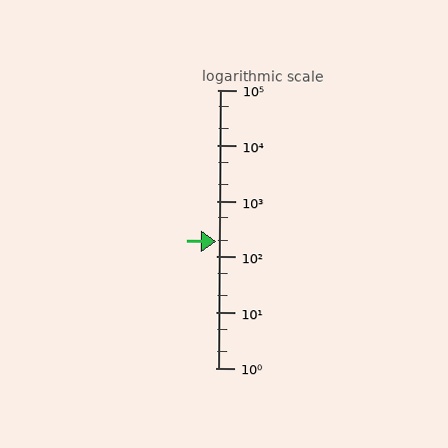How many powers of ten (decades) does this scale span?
The scale spans 5 decades, from 1 to 100000.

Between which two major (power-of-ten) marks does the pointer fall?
The pointer is between 100 and 1000.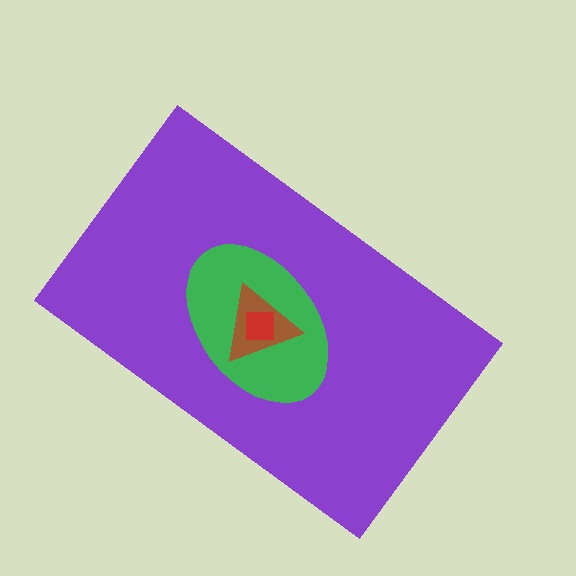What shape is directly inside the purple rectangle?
The green ellipse.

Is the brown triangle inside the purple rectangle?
Yes.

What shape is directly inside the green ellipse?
The brown triangle.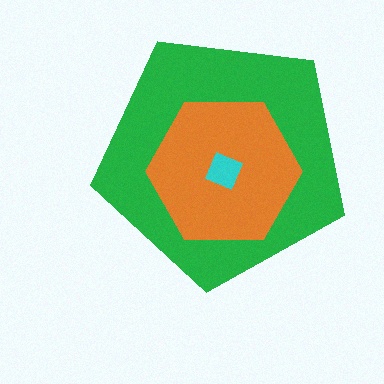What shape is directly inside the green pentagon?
The orange hexagon.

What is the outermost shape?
The green pentagon.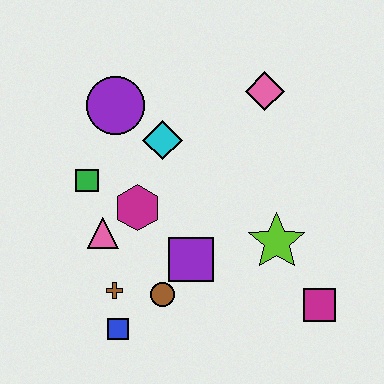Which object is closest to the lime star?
The magenta square is closest to the lime star.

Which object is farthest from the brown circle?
The pink diamond is farthest from the brown circle.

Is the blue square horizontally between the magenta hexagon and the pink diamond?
No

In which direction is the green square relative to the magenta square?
The green square is to the left of the magenta square.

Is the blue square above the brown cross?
No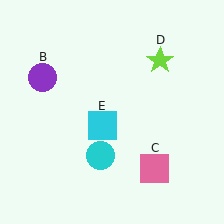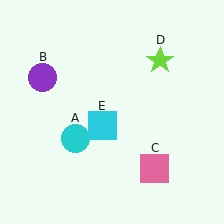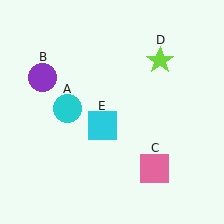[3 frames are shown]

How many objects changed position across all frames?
1 object changed position: cyan circle (object A).